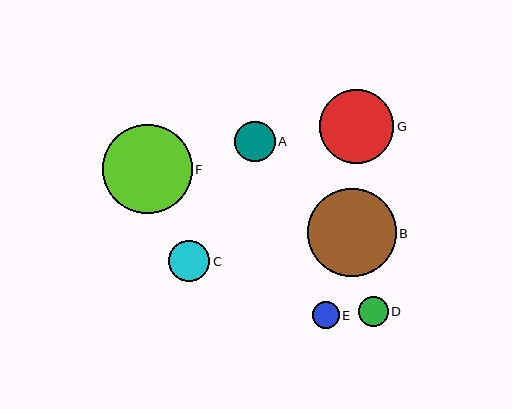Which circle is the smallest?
Circle E is the smallest with a size of approximately 26 pixels.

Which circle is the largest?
Circle F is the largest with a size of approximately 89 pixels.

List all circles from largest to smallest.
From largest to smallest: F, B, G, C, A, D, E.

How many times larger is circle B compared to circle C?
Circle B is approximately 2.2 times the size of circle C.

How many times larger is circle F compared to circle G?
Circle F is approximately 1.2 times the size of circle G.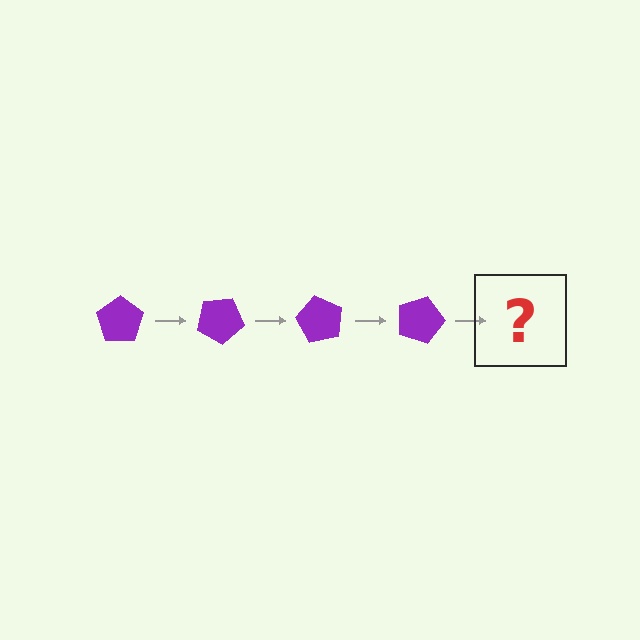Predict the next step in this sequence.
The next step is a purple pentagon rotated 120 degrees.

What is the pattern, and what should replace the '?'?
The pattern is that the pentagon rotates 30 degrees each step. The '?' should be a purple pentagon rotated 120 degrees.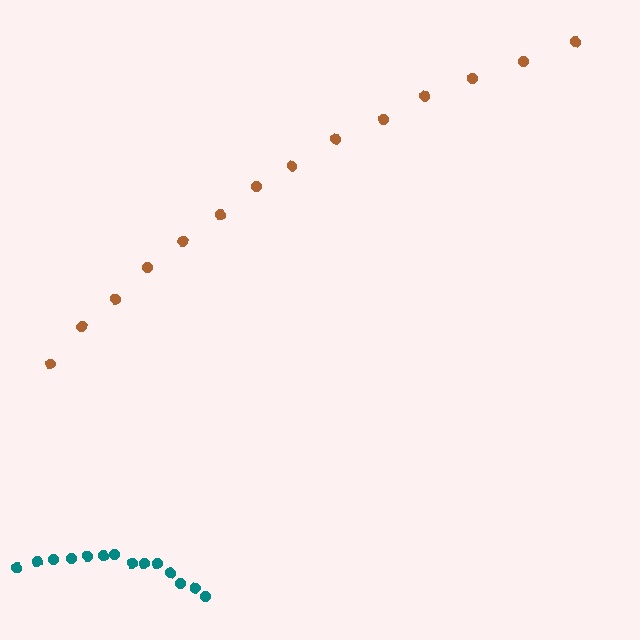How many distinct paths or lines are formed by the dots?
There are 2 distinct paths.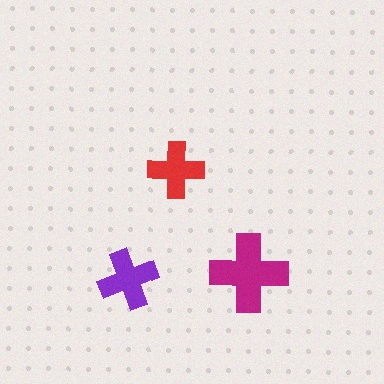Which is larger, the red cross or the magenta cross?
The magenta one.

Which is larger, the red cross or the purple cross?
The purple one.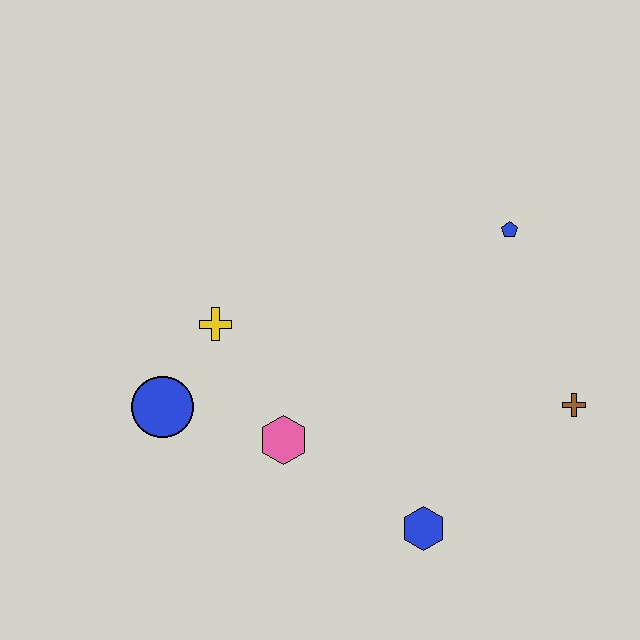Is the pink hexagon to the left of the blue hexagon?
Yes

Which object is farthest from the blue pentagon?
The blue circle is farthest from the blue pentagon.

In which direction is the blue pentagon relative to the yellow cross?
The blue pentagon is to the right of the yellow cross.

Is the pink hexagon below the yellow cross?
Yes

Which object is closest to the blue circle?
The yellow cross is closest to the blue circle.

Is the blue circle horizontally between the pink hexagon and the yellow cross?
No